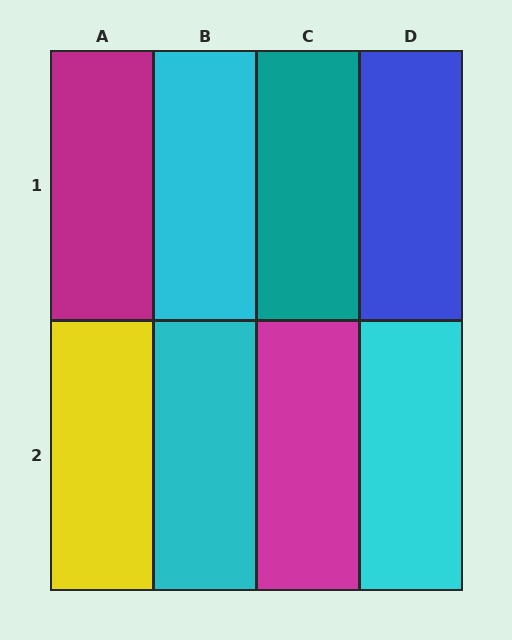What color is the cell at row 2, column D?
Cyan.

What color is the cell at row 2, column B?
Cyan.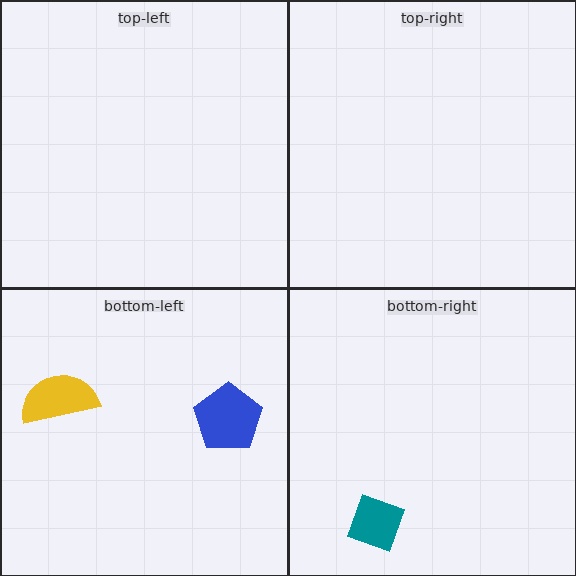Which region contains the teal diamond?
The bottom-right region.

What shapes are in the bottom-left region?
The yellow semicircle, the blue pentagon.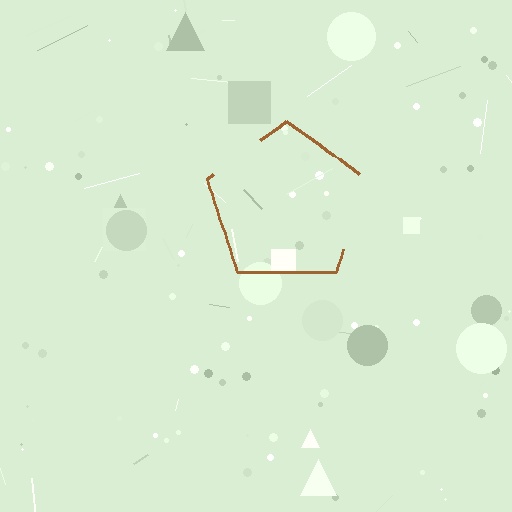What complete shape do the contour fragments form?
The contour fragments form a pentagon.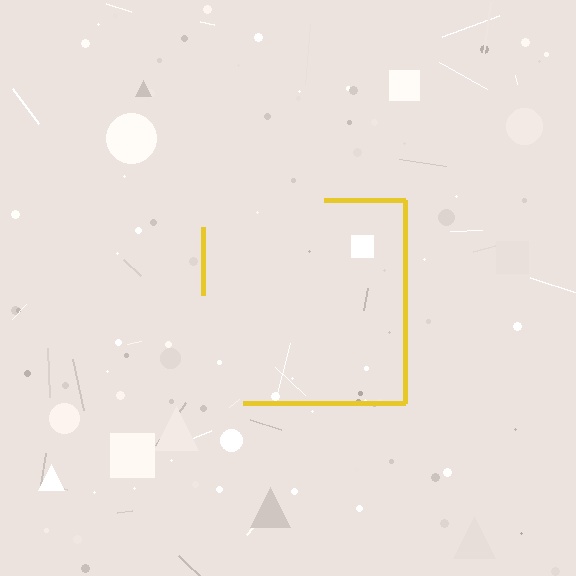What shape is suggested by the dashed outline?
The dashed outline suggests a square.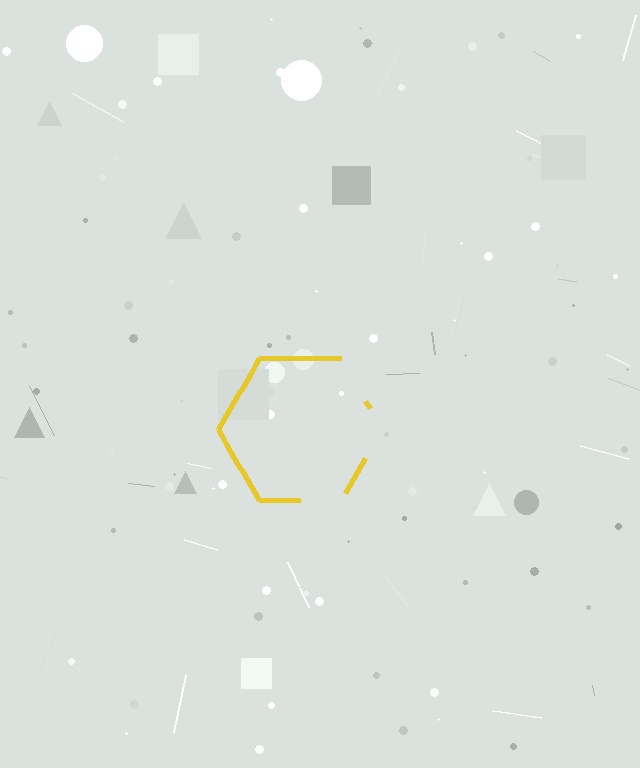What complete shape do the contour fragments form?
The contour fragments form a hexagon.